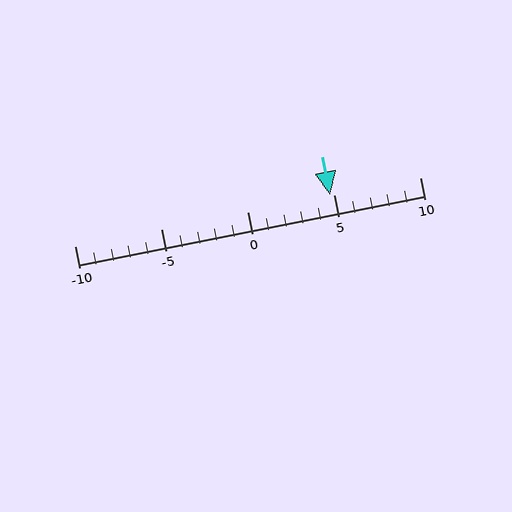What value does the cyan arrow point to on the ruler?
The cyan arrow points to approximately 5.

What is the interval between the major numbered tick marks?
The major tick marks are spaced 5 units apart.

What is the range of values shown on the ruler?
The ruler shows values from -10 to 10.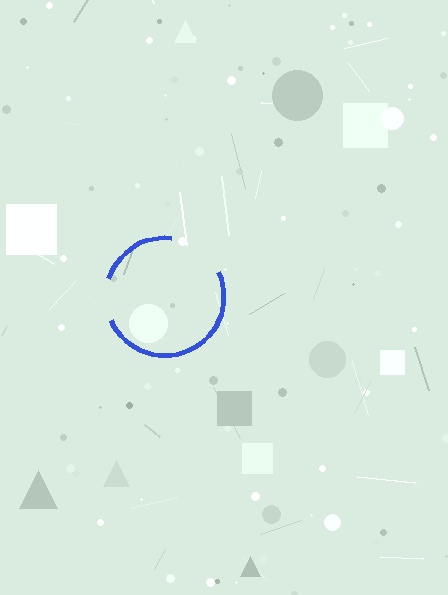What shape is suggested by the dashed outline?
The dashed outline suggests a circle.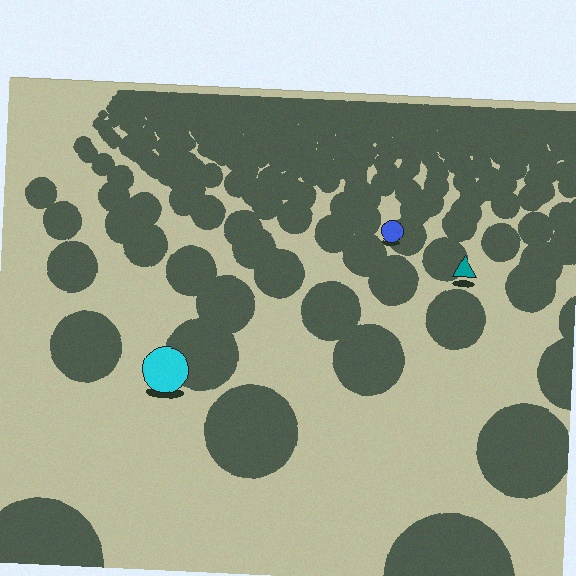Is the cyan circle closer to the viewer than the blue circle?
Yes. The cyan circle is closer — you can tell from the texture gradient: the ground texture is coarser near it.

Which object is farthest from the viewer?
The blue circle is farthest from the viewer. It appears smaller and the ground texture around it is denser.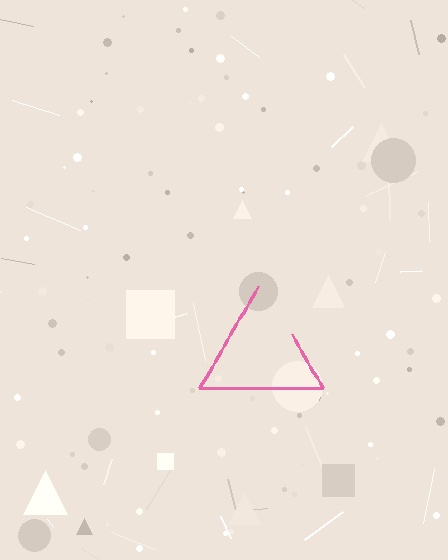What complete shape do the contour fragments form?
The contour fragments form a triangle.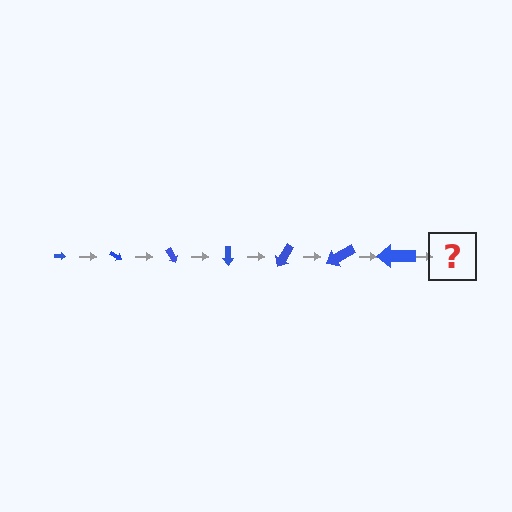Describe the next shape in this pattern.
It should be an arrow, larger than the previous one and rotated 210 degrees from the start.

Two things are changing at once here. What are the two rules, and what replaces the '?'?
The two rules are that the arrow grows larger each step and it rotates 30 degrees each step. The '?' should be an arrow, larger than the previous one and rotated 210 degrees from the start.